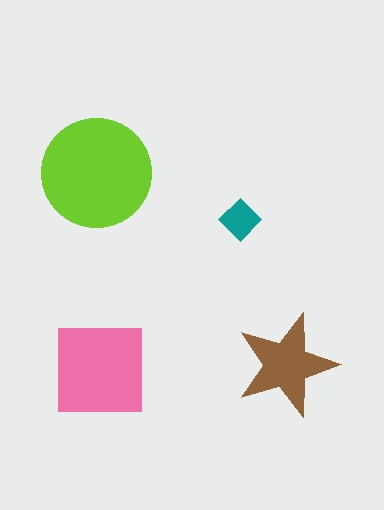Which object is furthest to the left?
The lime circle is leftmost.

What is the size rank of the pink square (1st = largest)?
2nd.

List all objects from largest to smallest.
The lime circle, the pink square, the brown star, the teal diamond.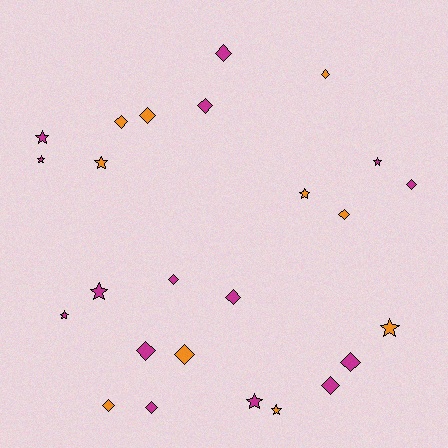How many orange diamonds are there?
There are 6 orange diamonds.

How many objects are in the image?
There are 25 objects.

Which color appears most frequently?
Magenta, with 15 objects.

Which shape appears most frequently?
Diamond, with 15 objects.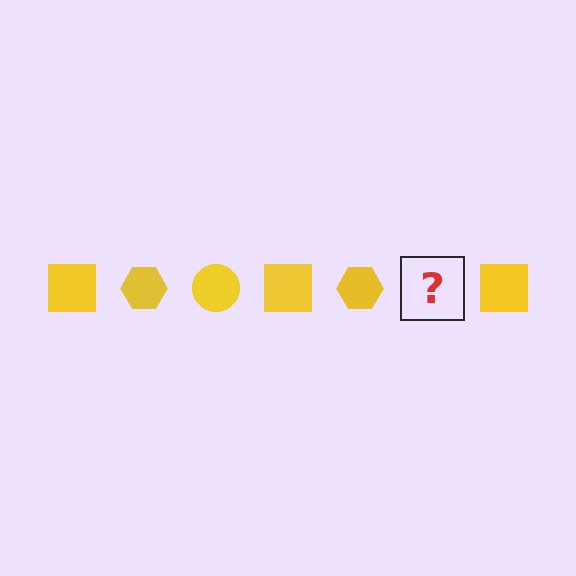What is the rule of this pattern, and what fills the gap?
The rule is that the pattern cycles through square, hexagon, circle shapes in yellow. The gap should be filled with a yellow circle.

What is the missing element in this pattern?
The missing element is a yellow circle.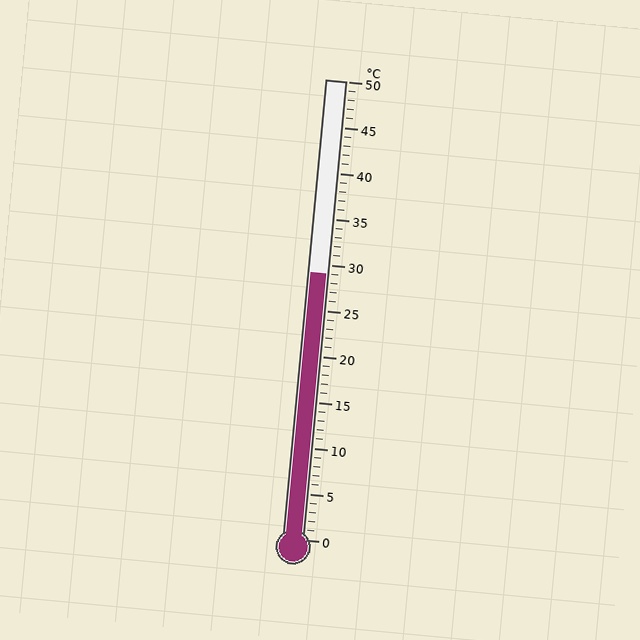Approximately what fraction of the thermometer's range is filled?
The thermometer is filled to approximately 60% of its range.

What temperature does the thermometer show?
The thermometer shows approximately 29°C.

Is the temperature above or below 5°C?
The temperature is above 5°C.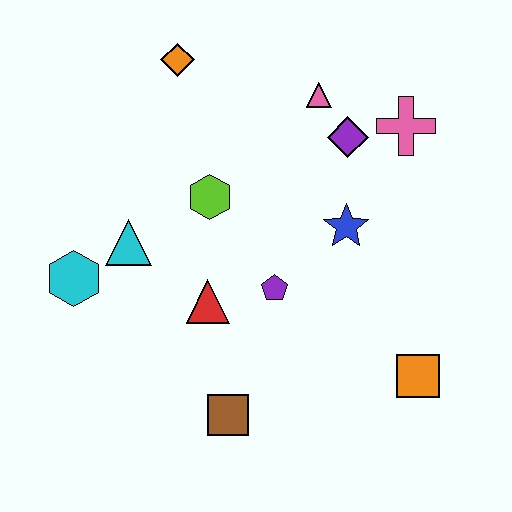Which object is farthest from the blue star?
The cyan hexagon is farthest from the blue star.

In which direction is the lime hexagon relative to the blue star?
The lime hexagon is to the left of the blue star.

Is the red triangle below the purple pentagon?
Yes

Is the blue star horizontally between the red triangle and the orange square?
Yes